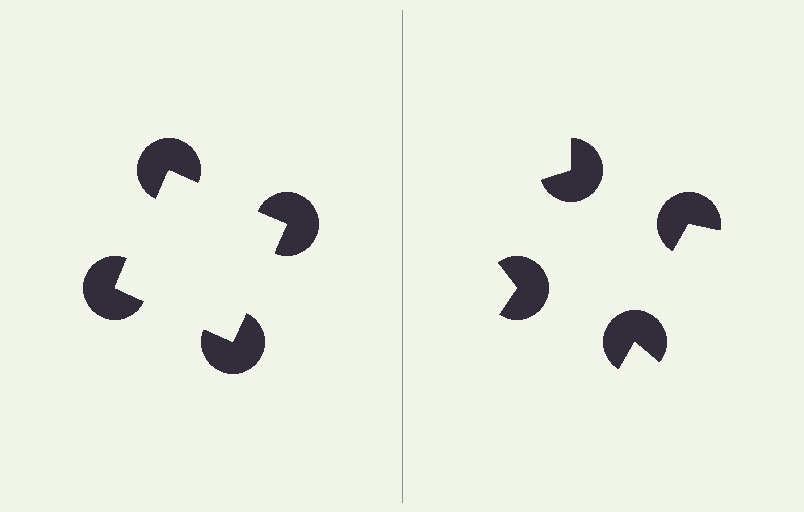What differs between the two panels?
The pac-man discs are positioned identically on both sides; only the wedge orientations differ. On the left they align to a square; on the right they are misaligned.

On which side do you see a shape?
An illusory square appears on the left side. On the right side the wedge cuts are rotated, so no coherent shape forms.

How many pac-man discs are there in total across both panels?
8 — 4 on each side.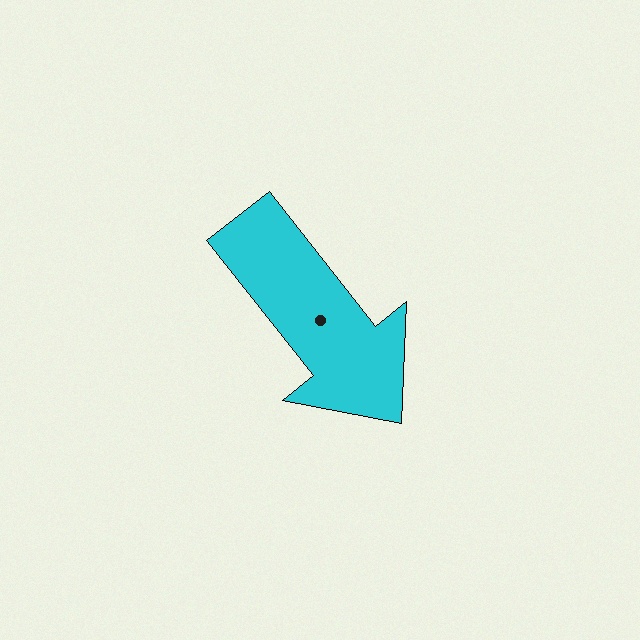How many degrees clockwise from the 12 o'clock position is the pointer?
Approximately 142 degrees.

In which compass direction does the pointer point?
Southeast.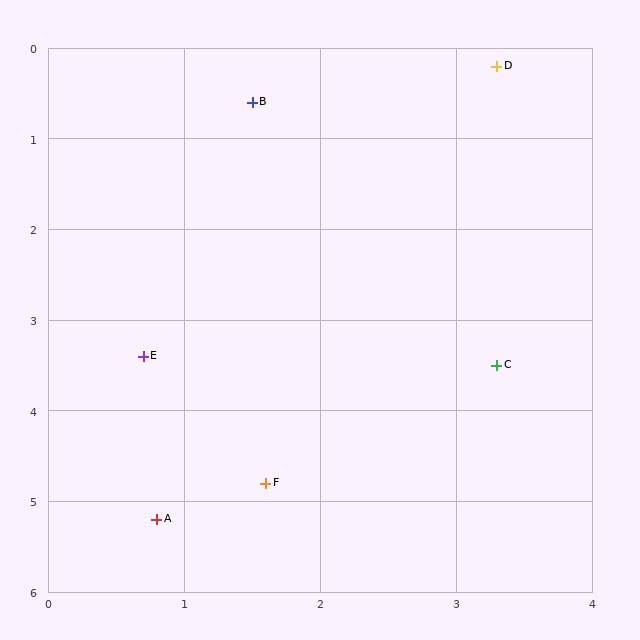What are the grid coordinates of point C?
Point C is at approximately (3.3, 3.5).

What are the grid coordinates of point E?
Point E is at approximately (0.7, 3.4).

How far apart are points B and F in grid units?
Points B and F are about 4.2 grid units apart.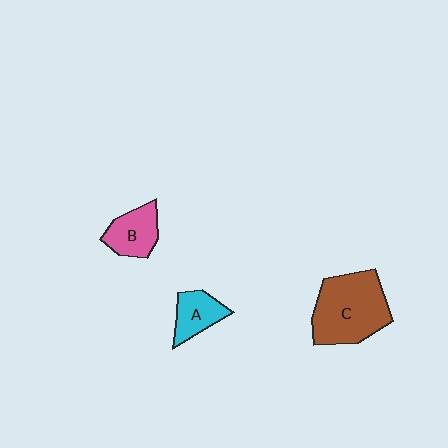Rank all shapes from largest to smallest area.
From largest to smallest: C (brown), B (pink), A (cyan).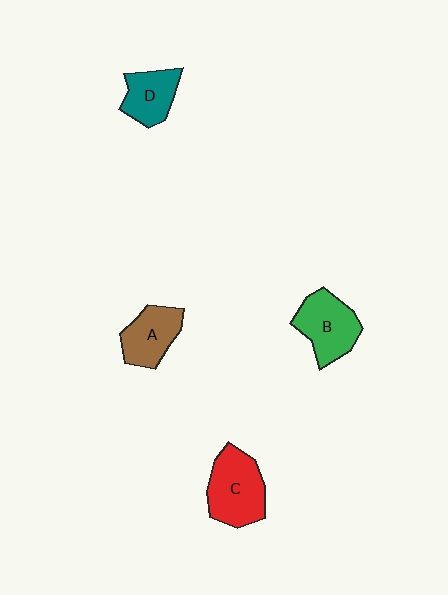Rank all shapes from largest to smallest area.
From largest to smallest: C (red), B (green), A (brown), D (teal).